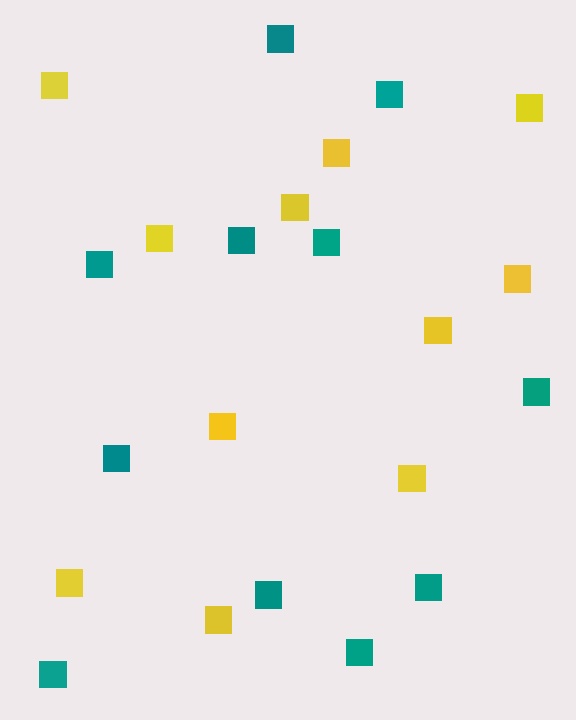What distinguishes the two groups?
There are 2 groups: one group of yellow squares (11) and one group of teal squares (11).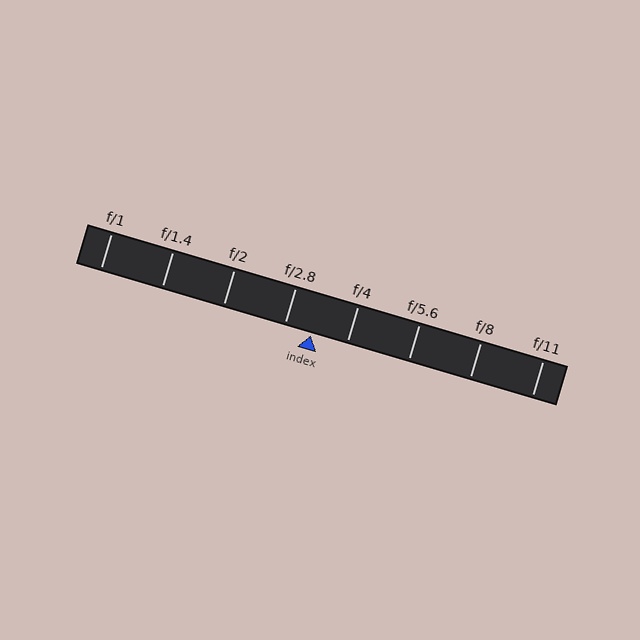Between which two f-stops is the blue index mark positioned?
The index mark is between f/2.8 and f/4.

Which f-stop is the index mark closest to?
The index mark is closest to f/2.8.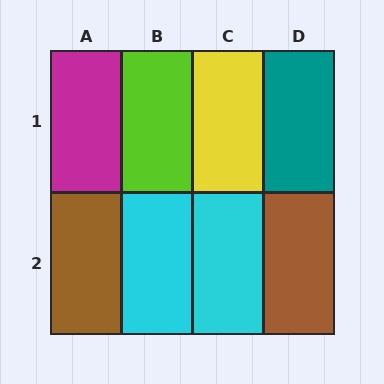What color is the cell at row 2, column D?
Brown.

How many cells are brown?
2 cells are brown.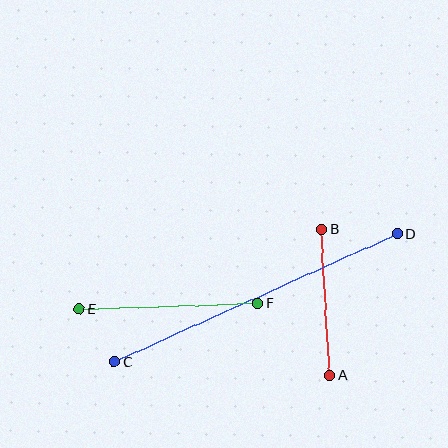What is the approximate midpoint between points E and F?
The midpoint is at approximately (168, 306) pixels.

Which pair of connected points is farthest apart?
Points C and D are farthest apart.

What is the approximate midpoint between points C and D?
The midpoint is at approximately (256, 298) pixels.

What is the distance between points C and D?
The distance is approximately 311 pixels.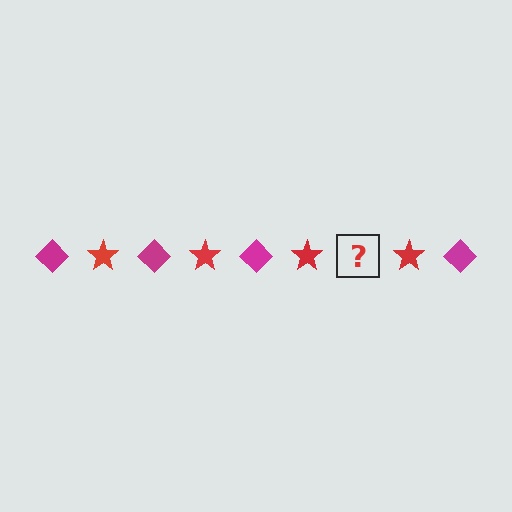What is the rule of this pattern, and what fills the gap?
The rule is that the pattern alternates between magenta diamond and red star. The gap should be filled with a magenta diamond.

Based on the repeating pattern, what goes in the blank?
The blank should be a magenta diamond.